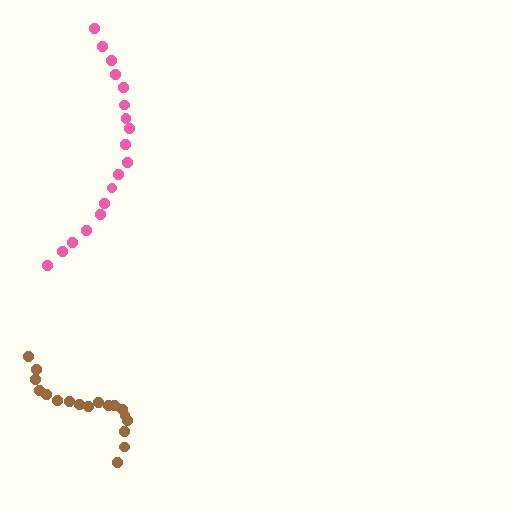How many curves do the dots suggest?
There are 2 distinct paths.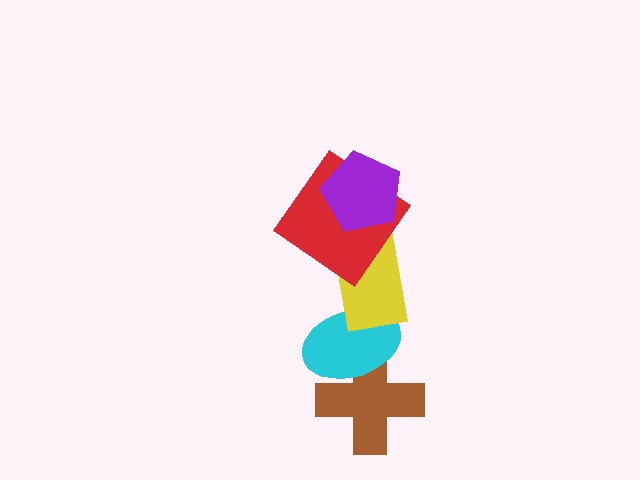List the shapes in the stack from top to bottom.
From top to bottom: the purple pentagon, the red diamond, the yellow rectangle, the cyan ellipse, the brown cross.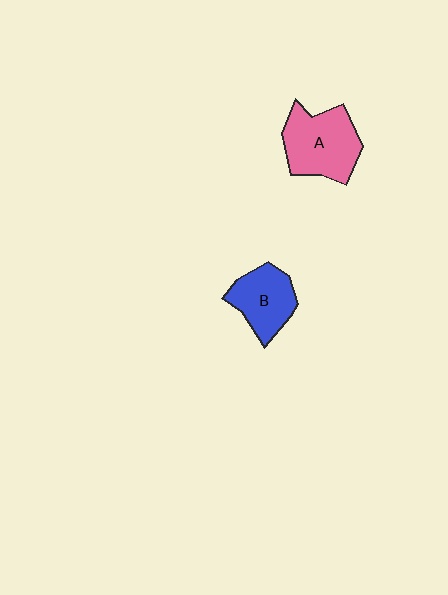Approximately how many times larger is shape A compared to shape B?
Approximately 1.3 times.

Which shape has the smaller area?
Shape B (blue).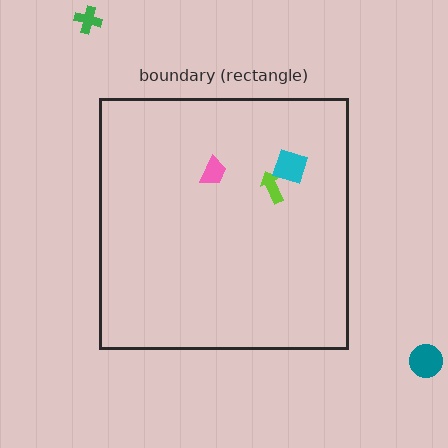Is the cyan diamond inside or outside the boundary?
Inside.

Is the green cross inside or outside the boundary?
Outside.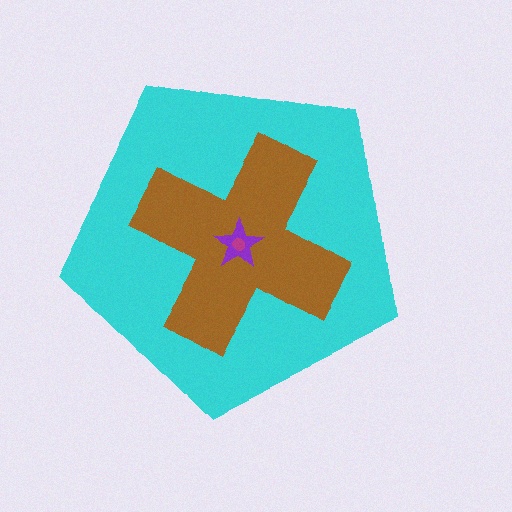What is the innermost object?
The magenta circle.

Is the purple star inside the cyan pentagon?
Yes.